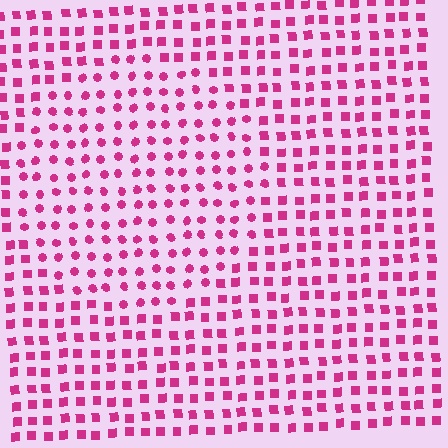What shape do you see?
I see a circle.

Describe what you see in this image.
The image is filled with small magenta elements arranged in a uniform grid. A circle-shaped region contains circles, while the surrounding area contains squares. The boundary is defined purely by the change in element shape.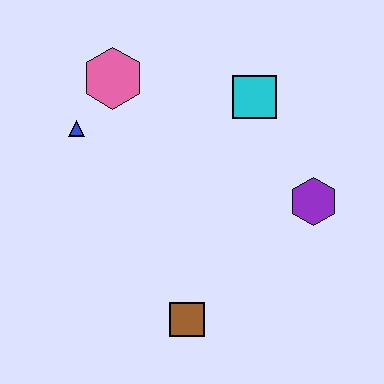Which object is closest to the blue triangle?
The pink hexagon is closest to the blue triangle.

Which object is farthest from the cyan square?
The brown square is farthest from the cyan square.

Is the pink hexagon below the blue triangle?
No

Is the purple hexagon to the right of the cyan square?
Yes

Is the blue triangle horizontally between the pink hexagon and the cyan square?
No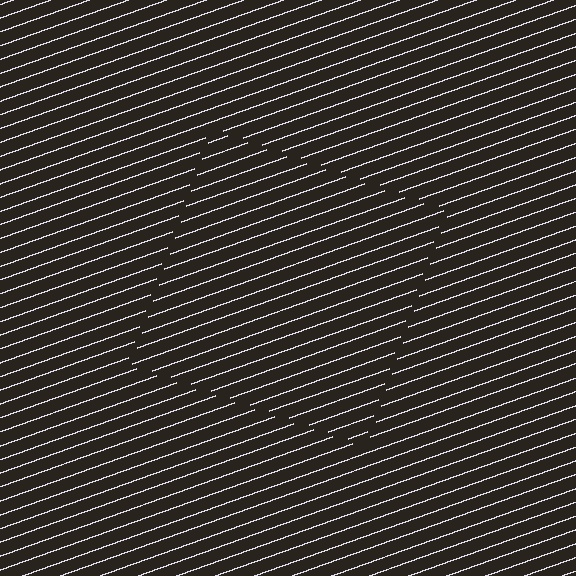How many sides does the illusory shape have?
4 sides — the line-ends trace a square.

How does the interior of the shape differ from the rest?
The interior of the shape contains the same grating, shifted by half a period — the contour is defined by the phase discontinuity where line-ends from the inner and outer gratings abut.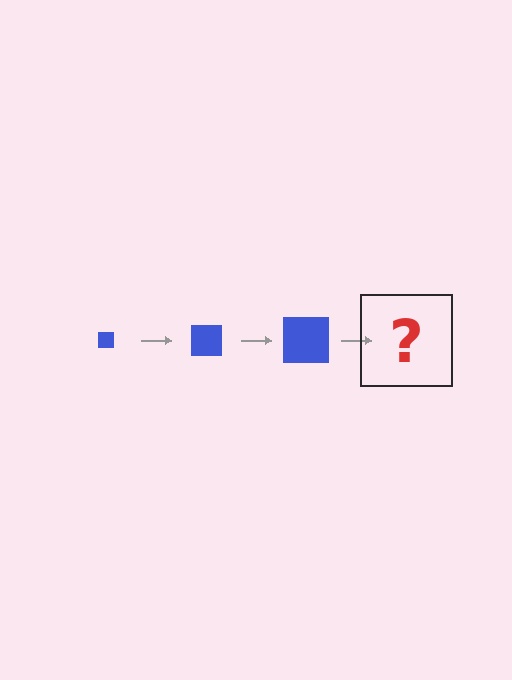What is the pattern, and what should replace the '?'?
The pattern is that the square gets progressively larger each step. The '?' should be a blue square, larger than the previous one.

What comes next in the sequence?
The next element should be a blue square, larger than the previous one.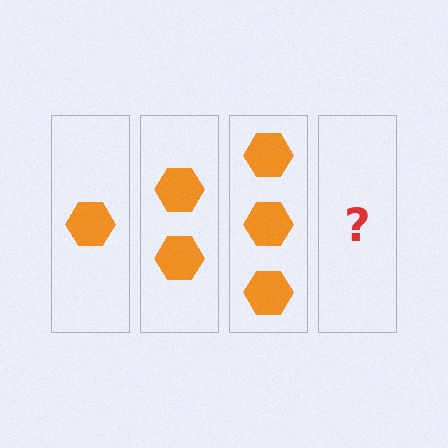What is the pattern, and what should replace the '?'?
The pattern is that each step adds one more hexagon. The '?' should be 4 hexagons.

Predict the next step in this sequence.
The next step is 4 hexagons.